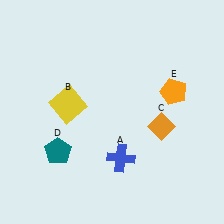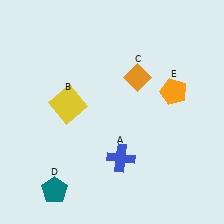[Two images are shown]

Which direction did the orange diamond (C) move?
The orange diamond (C) moved up.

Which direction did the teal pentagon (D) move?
The teal pentagon (D) moved down.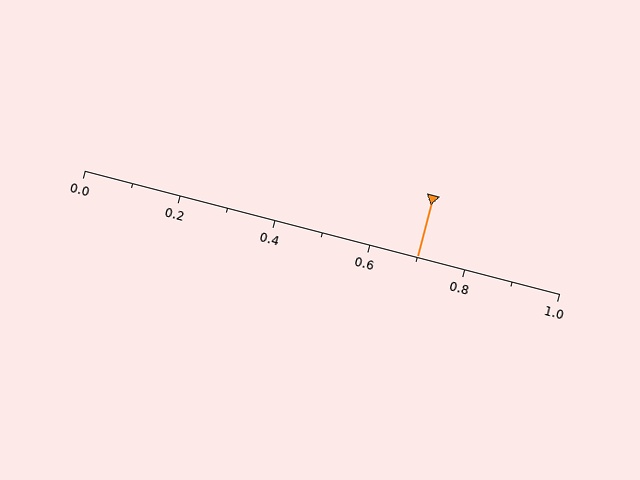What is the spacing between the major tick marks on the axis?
The major ticks are spaced 0.2 apart.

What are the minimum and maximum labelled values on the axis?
The axis runs from 0.0 to 1.0.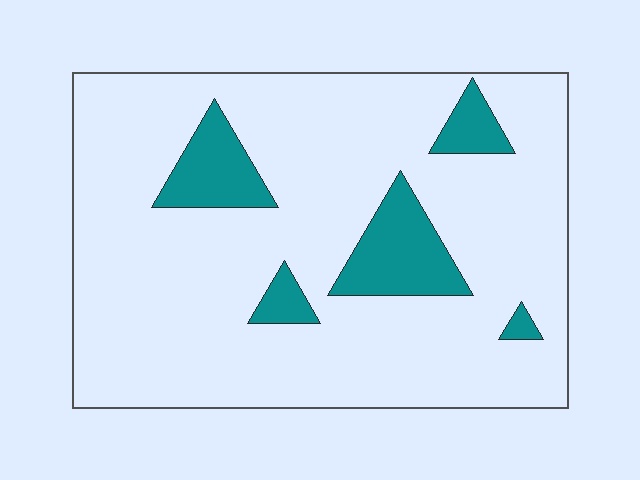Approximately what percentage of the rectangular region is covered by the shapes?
Approximately 15%.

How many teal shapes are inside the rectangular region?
5.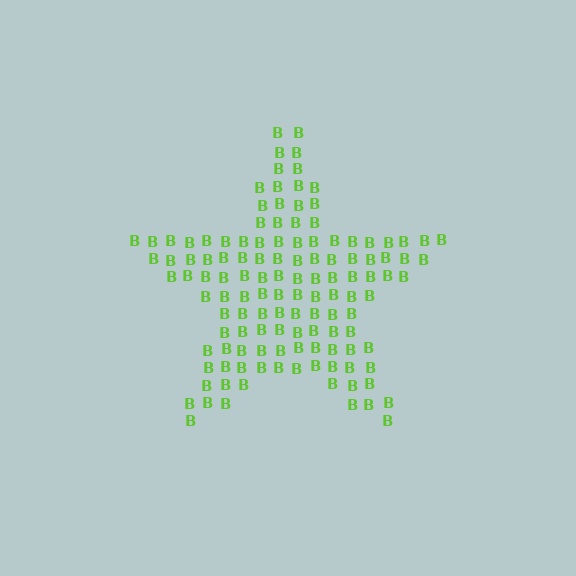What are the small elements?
The small elements are letter B's.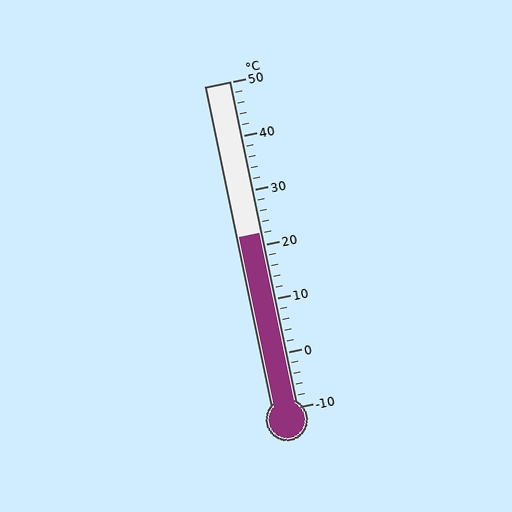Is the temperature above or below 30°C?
The temperature is below 30°C.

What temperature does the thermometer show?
The thermometer shows approximately 22°C.